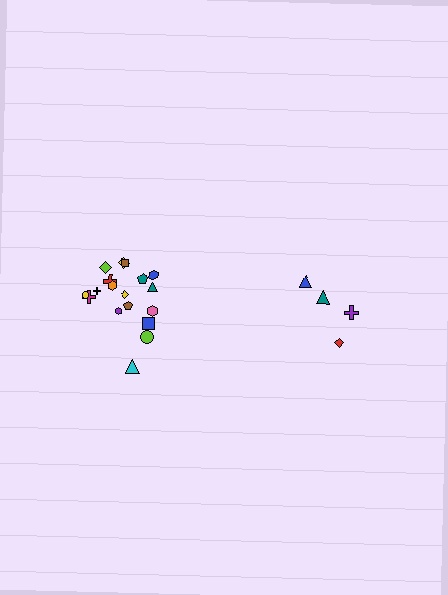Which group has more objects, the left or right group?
The left group.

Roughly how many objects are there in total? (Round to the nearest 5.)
Roughly 20 objects in total.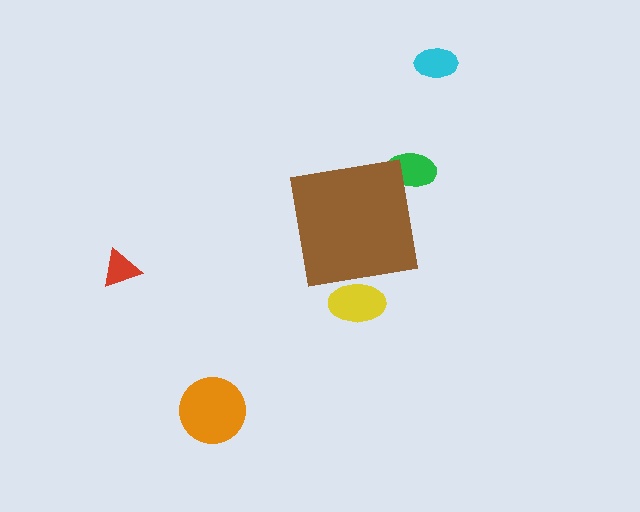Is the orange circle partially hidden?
No, the orange circle is fully visible.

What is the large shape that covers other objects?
A brown square.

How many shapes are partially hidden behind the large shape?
2 shapes are partially hidden.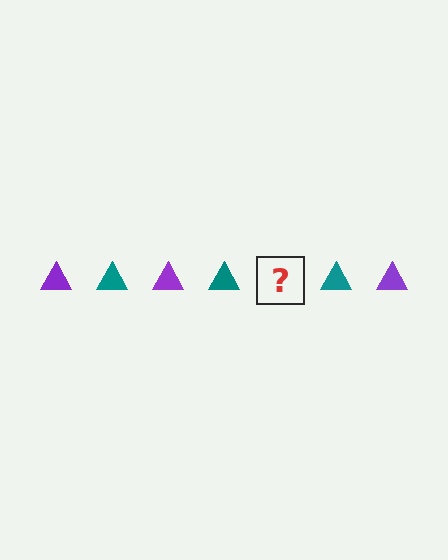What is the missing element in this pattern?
The missing element is a purple triangle.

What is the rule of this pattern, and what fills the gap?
The rule is that the pattern cycles through purple, teal triangles. The gap should be filled with a purple triangle.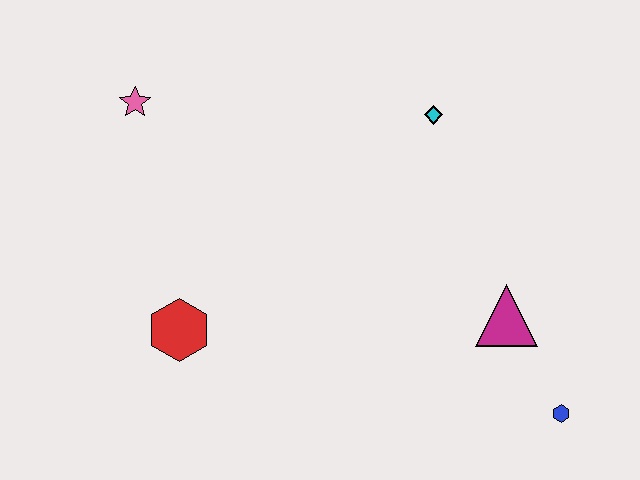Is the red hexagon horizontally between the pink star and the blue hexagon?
Yes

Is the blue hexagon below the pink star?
Yes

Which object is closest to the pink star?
The red hexagon is closest to the pink star.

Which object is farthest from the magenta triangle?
The pink star is farthest from the magenta triangle.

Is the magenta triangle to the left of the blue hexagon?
Yes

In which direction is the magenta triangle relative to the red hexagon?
The magenta triangle is to the right of the red hexagon.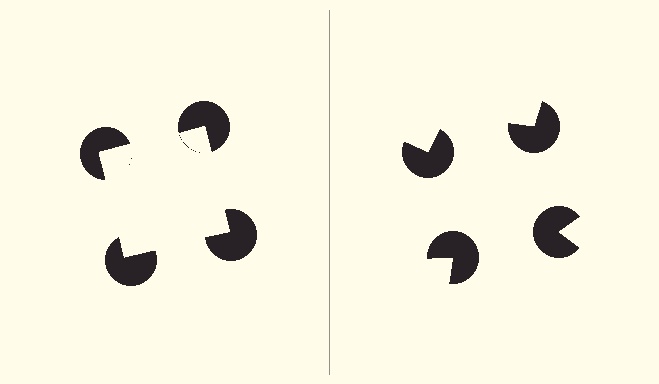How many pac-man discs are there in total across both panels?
8 — 4 on each side.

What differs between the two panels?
The pac-man discs are positioned identically on both sides; only the wedge orientations differ. On the left they align to a square; on the right they are misaligned.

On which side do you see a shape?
An illusory square appears on the left side. On the right side the wedge cuts are rotated, so no coherent shape forms.